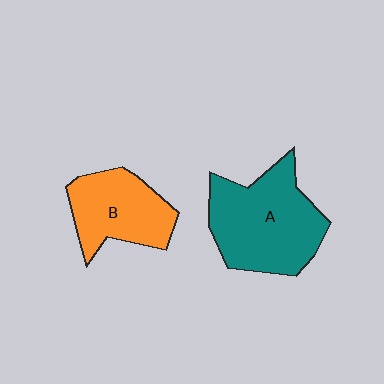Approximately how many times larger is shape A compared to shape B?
Approximately 1.5 times.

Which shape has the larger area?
Shape A (teal).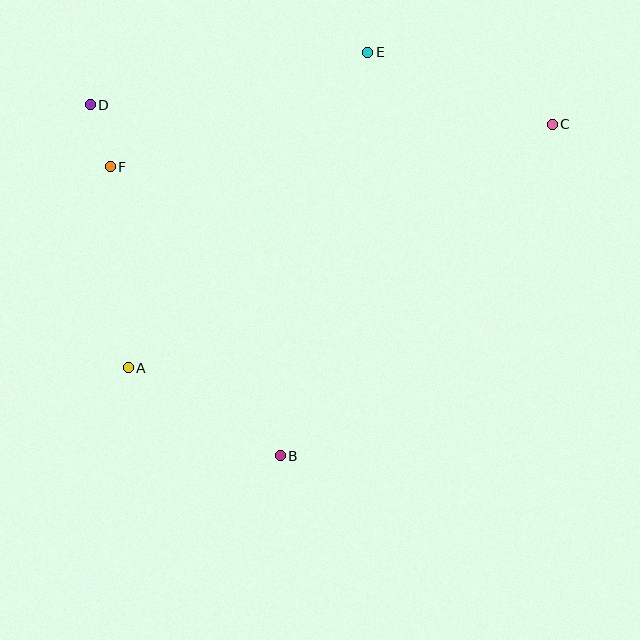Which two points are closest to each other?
Points D and F are closest to each other.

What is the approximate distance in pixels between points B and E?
The distance between B and E is approximately 413 pixels.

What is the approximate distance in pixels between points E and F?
The distance between E and F is approximately 282 pixels.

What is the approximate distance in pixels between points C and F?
The distance between C and F is approximately 444 pixels.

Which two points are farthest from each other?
Points A and C are farthest from each other.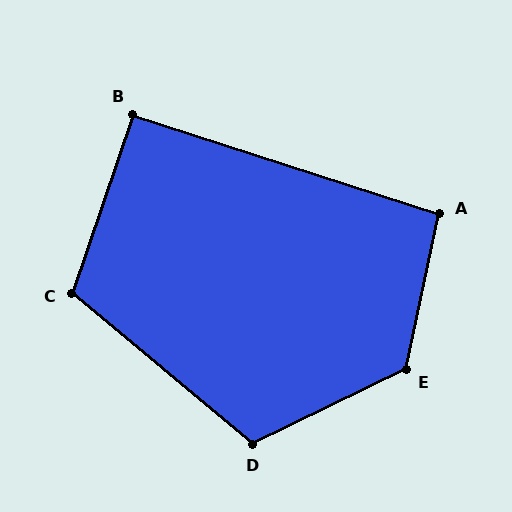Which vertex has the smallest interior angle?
B, at approximately 91 degrees.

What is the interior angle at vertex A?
Approximately 96 degrees (obtuse).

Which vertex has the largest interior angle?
E, at approximately 128 degrees.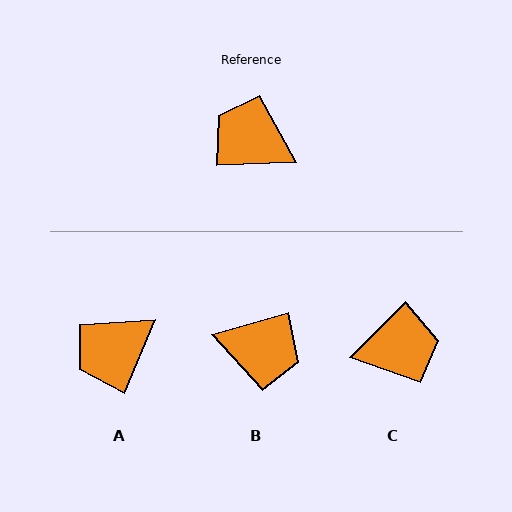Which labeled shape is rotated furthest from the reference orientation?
B, about 167 degrees away.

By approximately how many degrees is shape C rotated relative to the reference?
Approximately 138 degrees clockwise.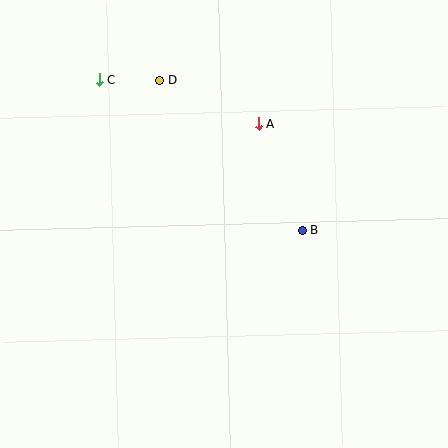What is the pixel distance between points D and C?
The distance between D and C is 61 pixels.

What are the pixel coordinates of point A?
Point A is at (259, 124).